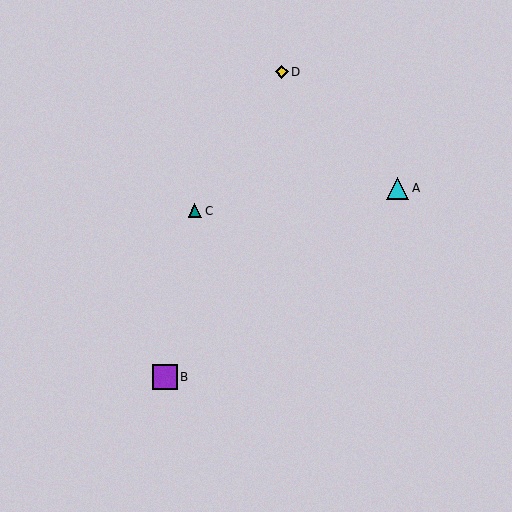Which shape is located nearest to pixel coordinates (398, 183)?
The cyan triangle (labeled A) at (398, 188) is nearest to that location.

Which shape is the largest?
The purple square (labeled B) is the largest.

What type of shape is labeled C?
Shape C is a teal triangle.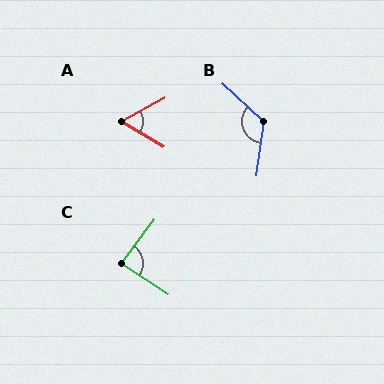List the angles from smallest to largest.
A (61°), C (86°), B (125°).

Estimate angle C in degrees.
Approximately 86 degrees.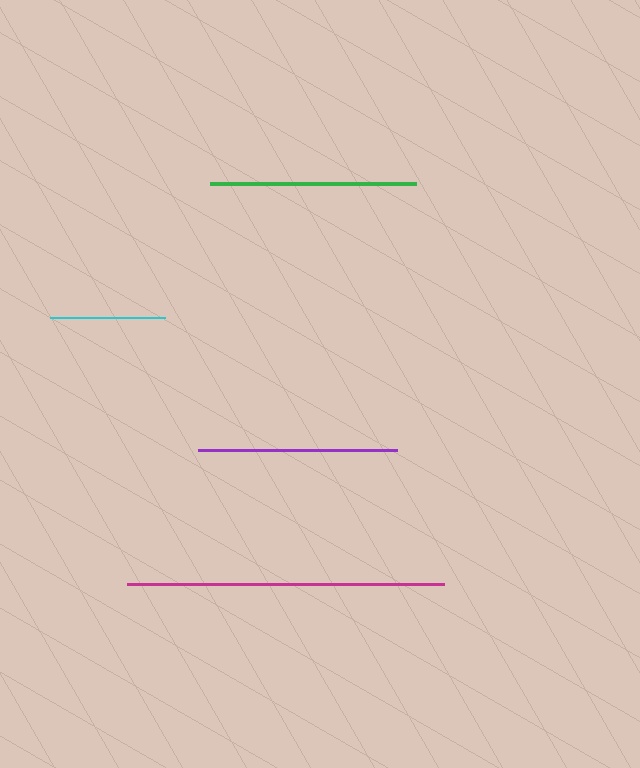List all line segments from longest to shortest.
From longest to shortest: magenta, green, purple, cyan.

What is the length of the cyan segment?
The cyan segment is approximately 115 pixels long.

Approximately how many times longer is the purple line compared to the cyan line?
The purple line is approximately 1.7 times the length of the cyan line.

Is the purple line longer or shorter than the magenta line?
The magenta line is longer than the purple line.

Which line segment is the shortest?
The cyan line is the shortest at approximately 115 pixels.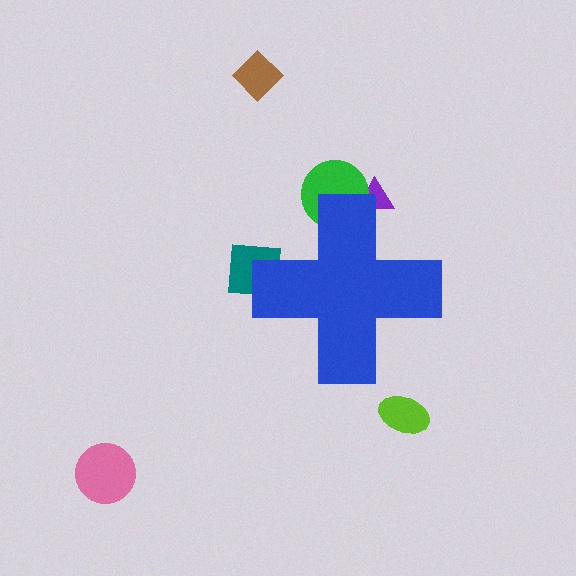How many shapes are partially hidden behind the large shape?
3 shapes are partially hidden.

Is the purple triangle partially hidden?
Yes, the purple triangle is partially hidden behind the blue cross.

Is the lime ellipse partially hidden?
No, the lime ellipse is fully visible.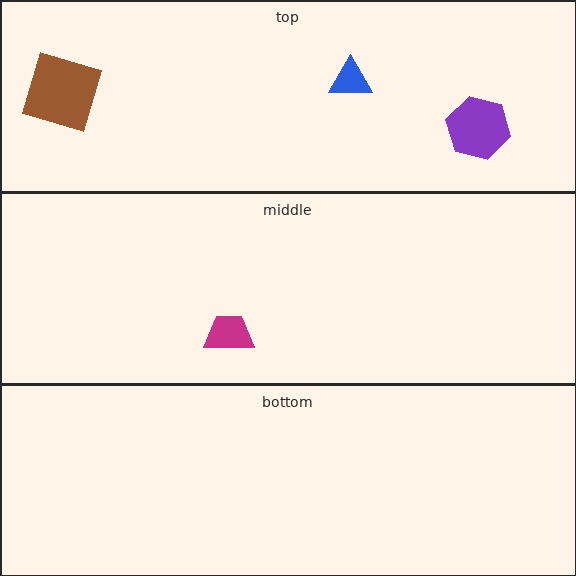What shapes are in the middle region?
The magenta trapezoid.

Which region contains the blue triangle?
The top region.